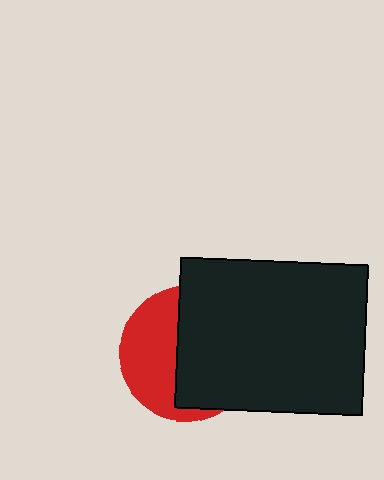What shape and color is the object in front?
The object in front is a black rectangle.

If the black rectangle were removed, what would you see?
You would see the complete red circle.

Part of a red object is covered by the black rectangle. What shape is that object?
It is a circle.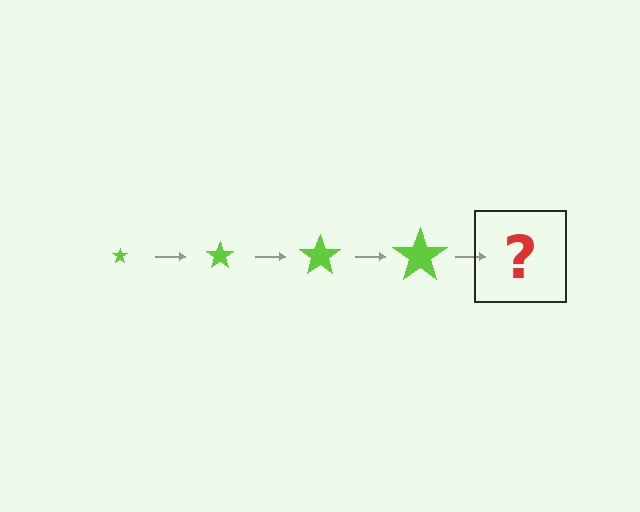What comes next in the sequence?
The next element should be a lime star, larger than the previous one.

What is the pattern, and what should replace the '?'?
The pattern is that the star gets progressively larger each step. The '?' should be a lime star, larger than the previous one.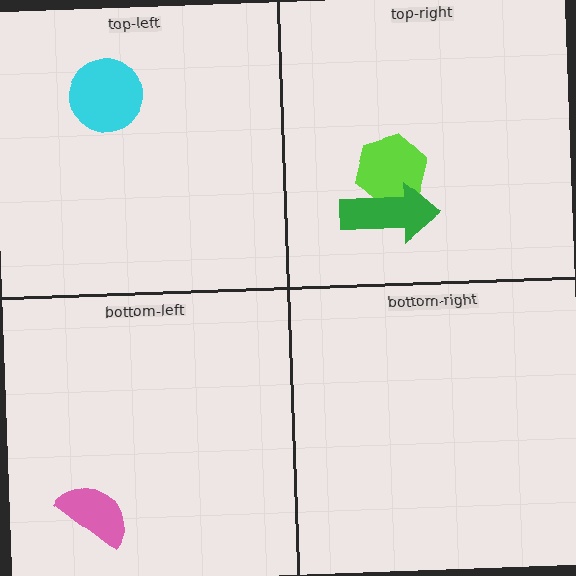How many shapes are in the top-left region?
1.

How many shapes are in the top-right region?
2.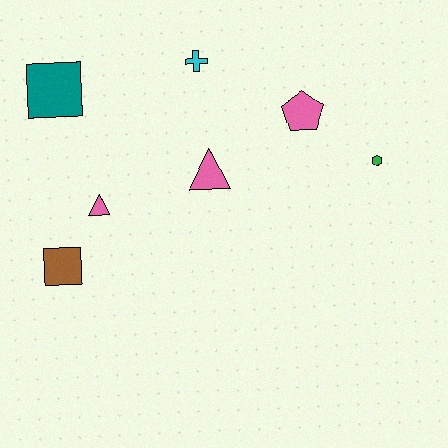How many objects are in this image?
There are 7 objects.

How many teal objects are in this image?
There is 1 teal object.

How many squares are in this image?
There are 2 squares.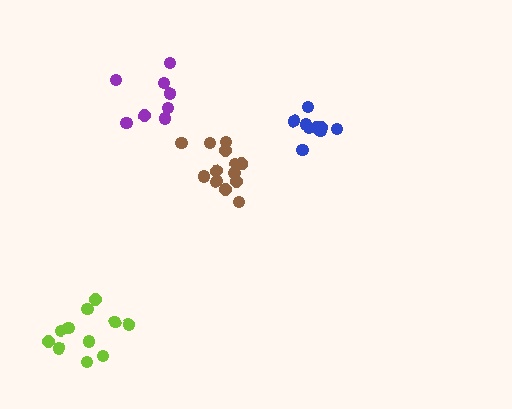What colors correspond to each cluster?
The clusters are colored: blue, lime, brown, purple.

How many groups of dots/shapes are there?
There are 4 groups.